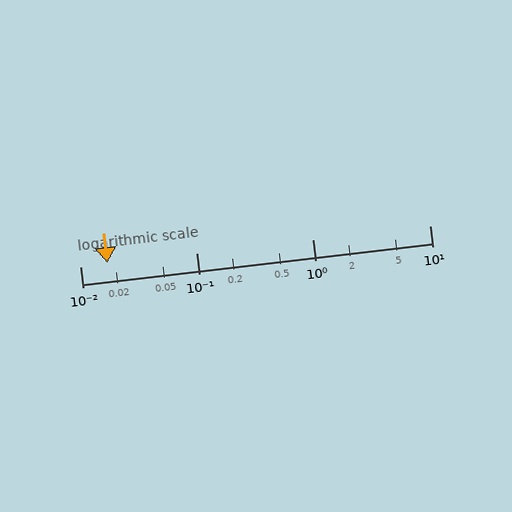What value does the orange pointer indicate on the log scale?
The pointer indicates approximately 0.017.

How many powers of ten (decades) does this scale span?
The scale spans 3 decades, from 0.01 to 10.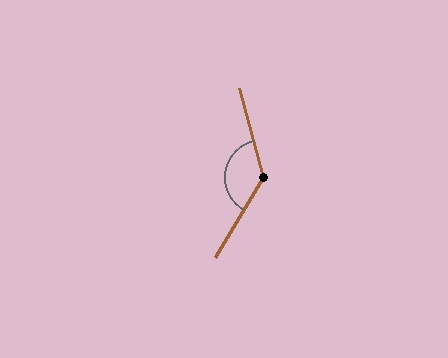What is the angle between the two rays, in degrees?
Approximately 135 degrees.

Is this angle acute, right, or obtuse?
It is obtuse.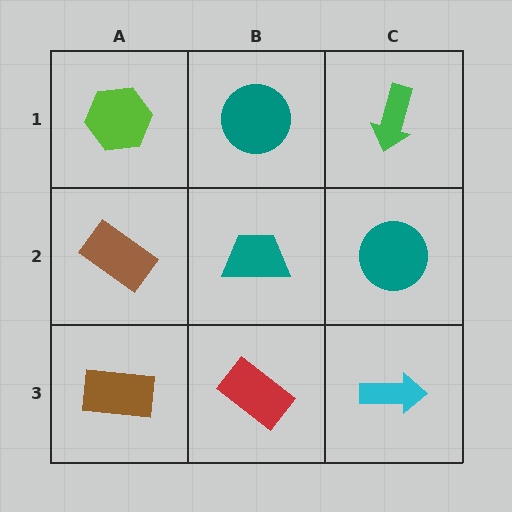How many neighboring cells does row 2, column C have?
3.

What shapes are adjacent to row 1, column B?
A teal trapezoid (row 2, column B), a lime hexagon (row 1, column A), a green arrow (row 1, column C).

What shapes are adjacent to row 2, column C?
A green arrow (row 1, column C), a cyan arrow (row 3, column C), a teal trapezoid (row 2, column B).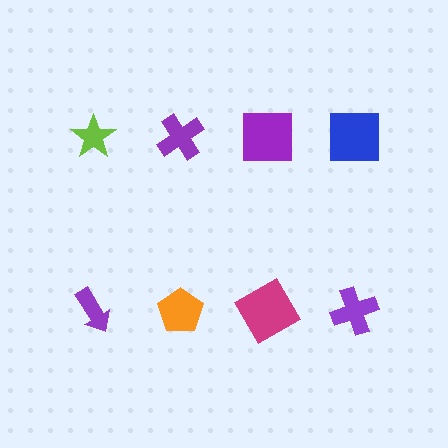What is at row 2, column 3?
A magenta diamond.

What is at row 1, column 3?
A purple square.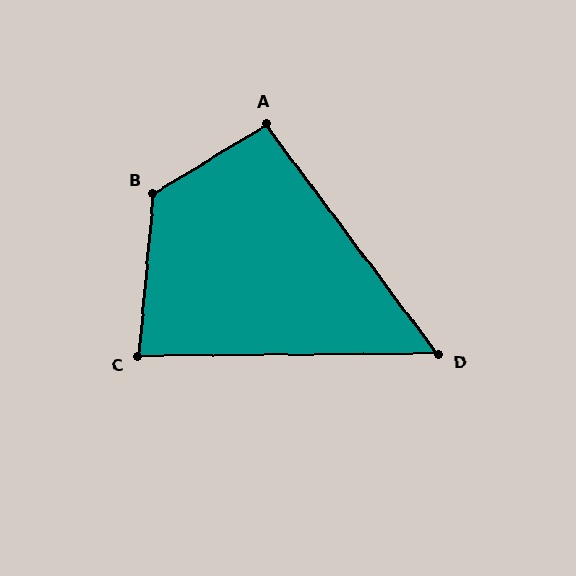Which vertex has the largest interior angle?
B, at approximately 126 degrees.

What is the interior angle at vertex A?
Approximately 96 degrees (obtuse).